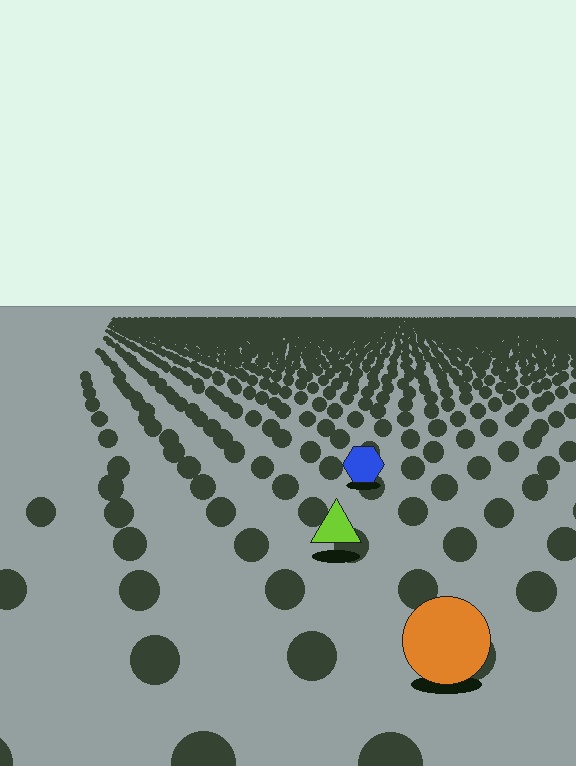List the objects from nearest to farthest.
From nearest to farthest: the orange circle, the lime triangle, the blue hexagon.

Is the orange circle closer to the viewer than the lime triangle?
Yes. The orange circle is closer — you can tell from the texture gradient: the ground texture is coarser near it.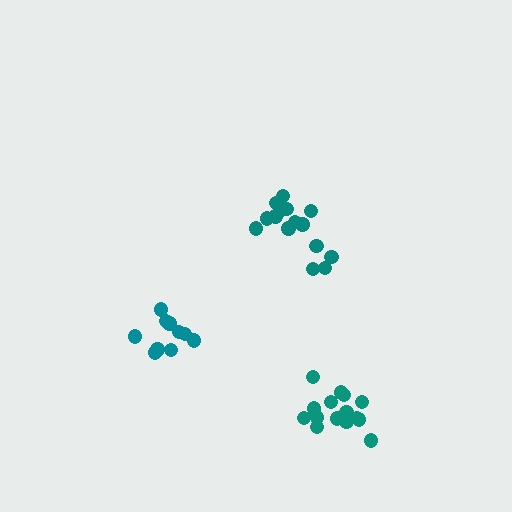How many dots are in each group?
Group 1: 16 dots, Group 2: 10 dots, Group 3: 15 dots (41 total).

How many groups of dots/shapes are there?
There are 3 groups.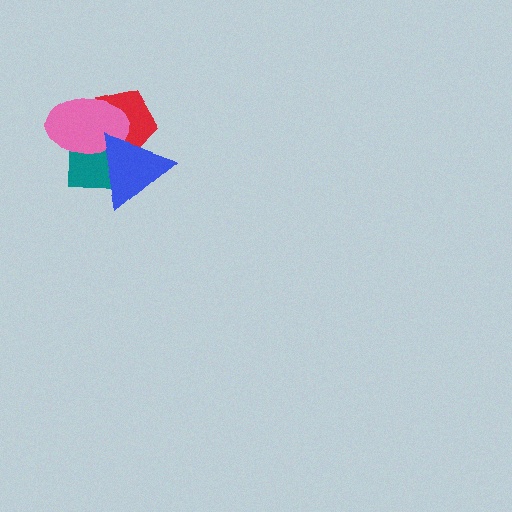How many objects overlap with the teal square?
3 objects overlap with the teal square.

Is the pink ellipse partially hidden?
Yes, it is partially covered by another shape.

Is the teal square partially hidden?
Yes, it is partially covered by another shape.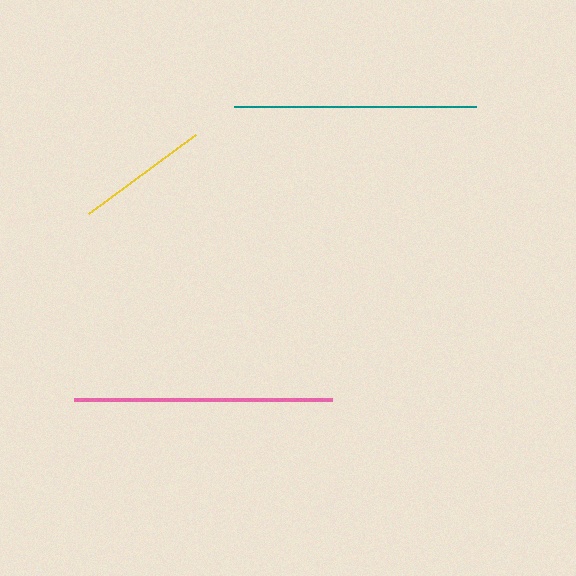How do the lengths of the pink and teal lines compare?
The pink and teal lines are approximately the same length.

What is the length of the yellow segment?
The yellow segment is approximately 132 pixels long.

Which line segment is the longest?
The pink line is the longest at approximately 258 pixels.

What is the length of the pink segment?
The pink segment is approximately 258 pixels long.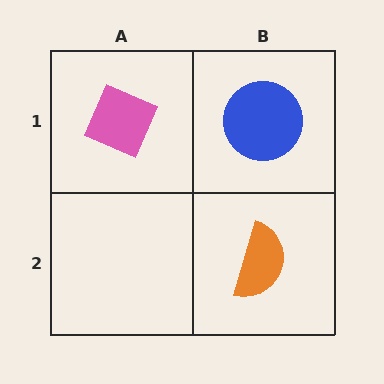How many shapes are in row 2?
1 shape.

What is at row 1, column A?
A pink diamond.